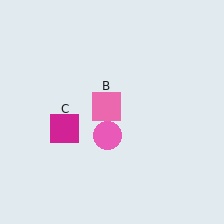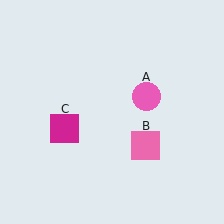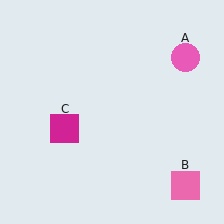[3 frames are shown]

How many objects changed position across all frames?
2 objects changed position: pink circle (object A), pink square (object B).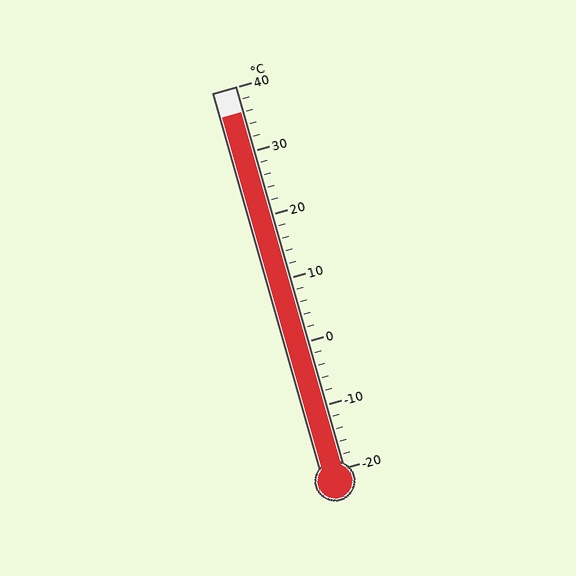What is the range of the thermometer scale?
The thermometer scale ranges from -20°C to 40°C.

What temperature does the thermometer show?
The thermometer shows approximately 36°C.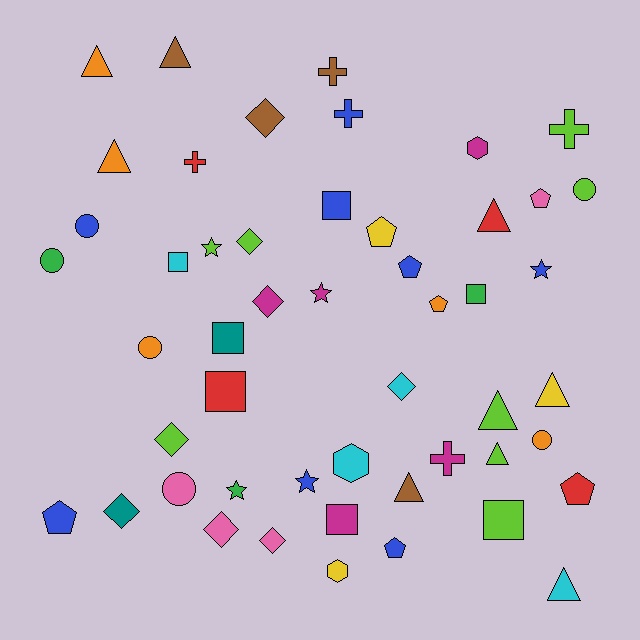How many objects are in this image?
There are 50 objects.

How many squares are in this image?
There are 7 squares.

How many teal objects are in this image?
There are 2 teal objects.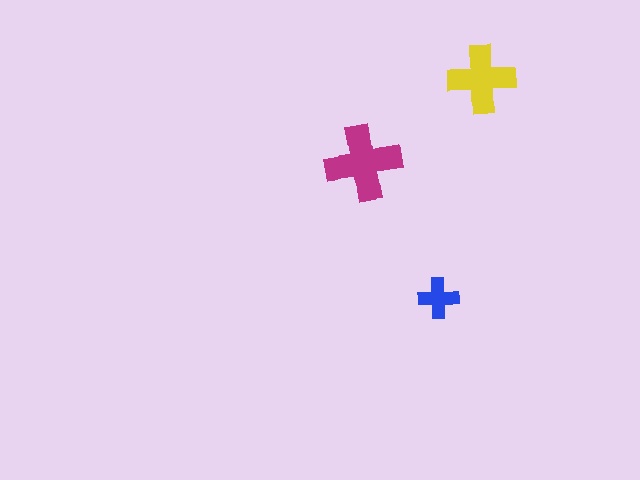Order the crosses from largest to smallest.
the magenta one, the yellow one, the blue one.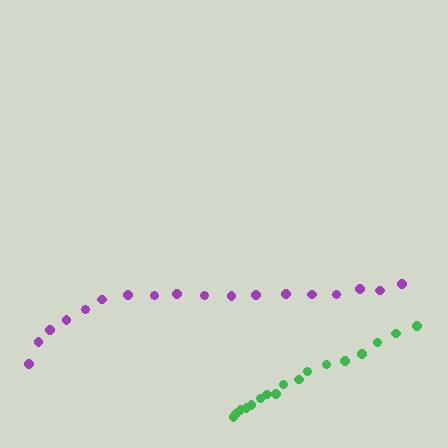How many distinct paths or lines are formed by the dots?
There are 2 distinct paths.